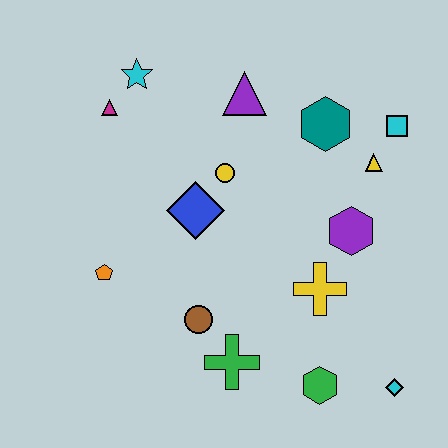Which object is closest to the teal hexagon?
The yellow triangle is closest to the teal hexagon.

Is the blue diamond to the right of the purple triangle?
No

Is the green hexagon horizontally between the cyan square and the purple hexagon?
No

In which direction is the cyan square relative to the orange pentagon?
The cyan square is to the right of the orange pentagon.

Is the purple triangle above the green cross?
Yes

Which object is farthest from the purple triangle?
The cyan diamond is farthest from the purple triangle.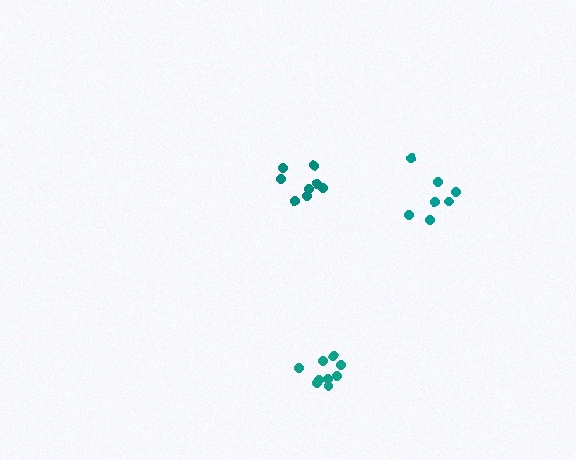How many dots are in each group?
Group 1: 9 dots, Group 2: 7 dots, Group 3: 8 dots (24 total).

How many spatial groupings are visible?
There are 3 spatial groupings.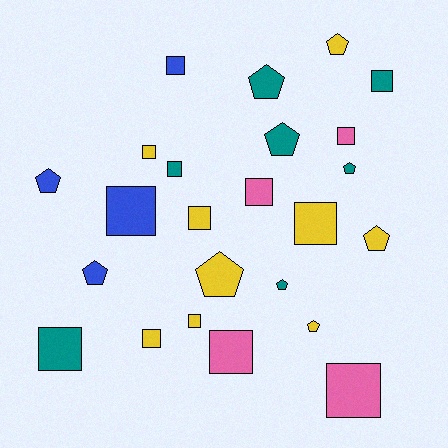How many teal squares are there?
There are 3 teal squares.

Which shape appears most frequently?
Square, with 14 objects.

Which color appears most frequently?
Yellow, with 9 objects.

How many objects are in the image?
There are 24 objects.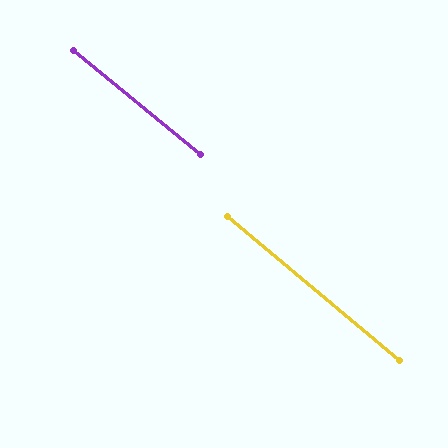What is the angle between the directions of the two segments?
Approximately 0 degrees.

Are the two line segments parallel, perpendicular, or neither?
Parallel — their directions differ by only 0.5°.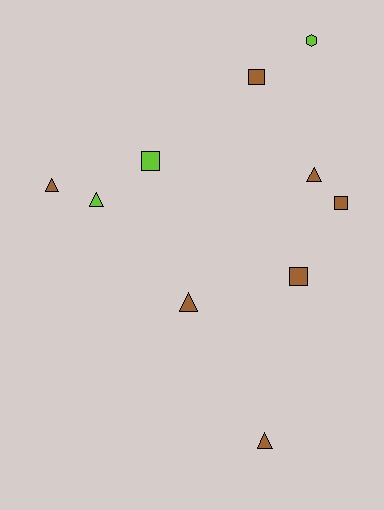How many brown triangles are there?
There are 4 brown triangles.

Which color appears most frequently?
Brown, with 7 objects.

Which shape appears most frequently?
Triangle, with 5 objects.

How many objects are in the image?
There are 10 objects.